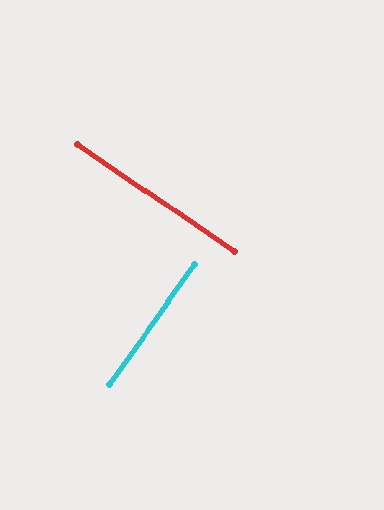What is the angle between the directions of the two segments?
Approximately 89 degrees.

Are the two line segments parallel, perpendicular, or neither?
Perpendicular — they meet at approximately 89°.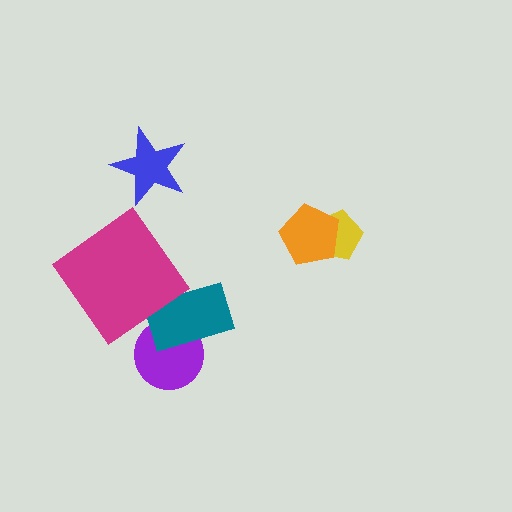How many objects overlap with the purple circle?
1 object overlaps with the purple circle.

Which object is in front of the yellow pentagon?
The orange pentagon is in front of the yellow pentagon.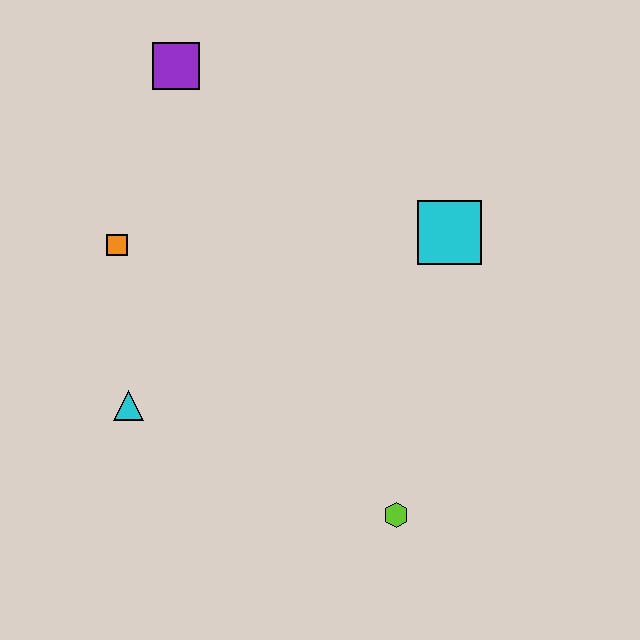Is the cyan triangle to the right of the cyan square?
No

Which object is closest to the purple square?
The orange square is closest to the purple square.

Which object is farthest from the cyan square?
The cyan triangle is farthest from the cyan square.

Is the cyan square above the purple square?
No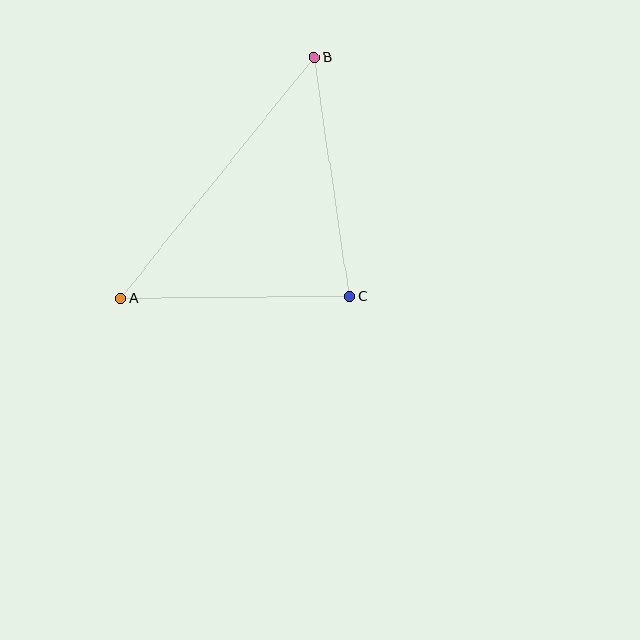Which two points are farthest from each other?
Points A and B are farthest from each other.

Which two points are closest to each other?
Points A and C are closest to each other.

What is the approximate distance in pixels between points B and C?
The distance between B and C is approximately 241 pixels.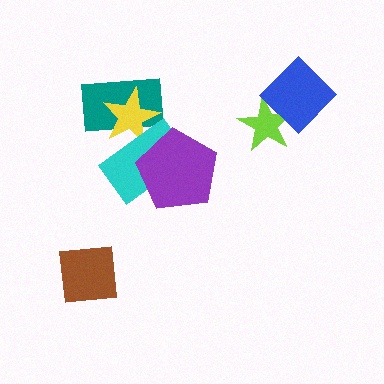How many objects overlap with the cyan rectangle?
3 objects overlap with the cyan rectangle.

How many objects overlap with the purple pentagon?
1 object overlaps with the purple pentagon.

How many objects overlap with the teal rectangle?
2 objects overlap with the teal rectangle.